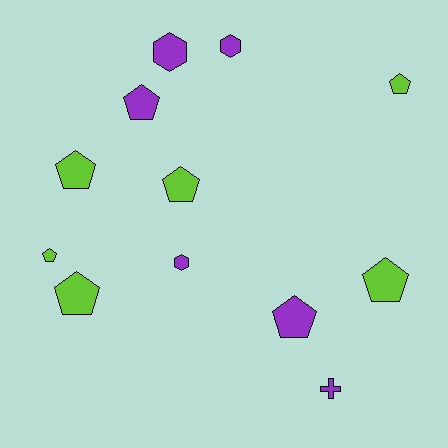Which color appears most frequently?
Purple, with 6 objects.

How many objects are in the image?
There are 12 objects.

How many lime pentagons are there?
There are 6 lime pentagons.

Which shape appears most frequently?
Pentagon, with 8 objects.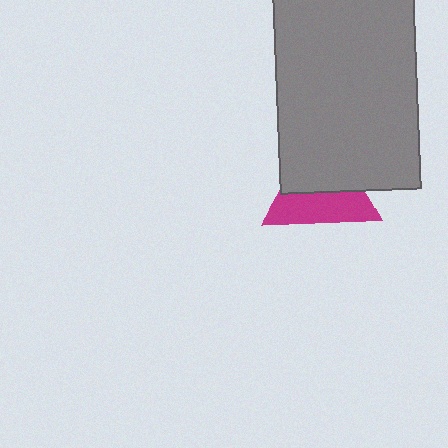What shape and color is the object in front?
The object in front is a gray rectangle.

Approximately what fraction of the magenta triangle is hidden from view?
Roughly 52% of the magenta triangle is hidden behind the gray rectangle.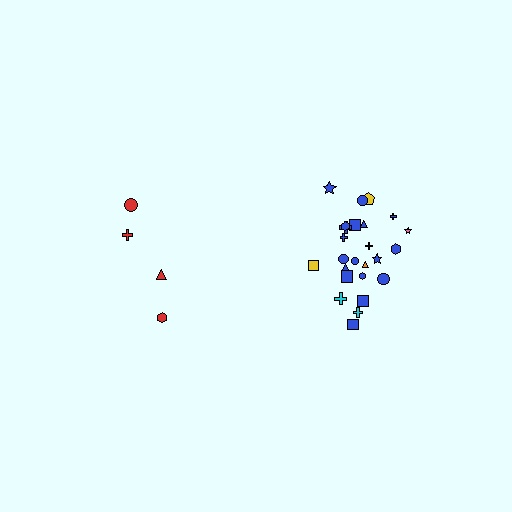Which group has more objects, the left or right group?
The right group.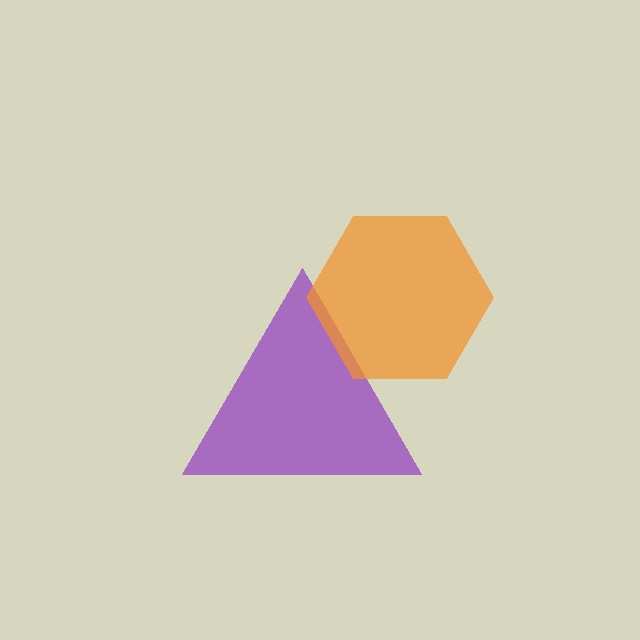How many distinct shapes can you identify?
There are 2 distinct shapes: a purple triangle, an orange hexagon.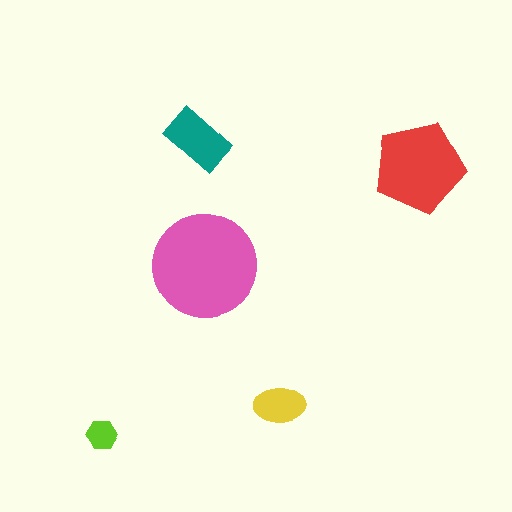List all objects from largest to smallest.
The pink circle, the red pentagon, the teal rectangle, the yellow ellipse, the lime hexagon.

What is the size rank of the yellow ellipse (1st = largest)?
4th.